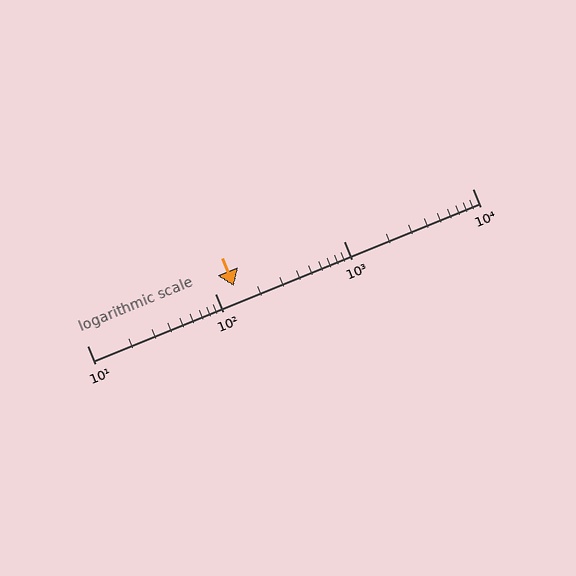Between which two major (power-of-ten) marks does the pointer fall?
The pointer is between 100 and 1000.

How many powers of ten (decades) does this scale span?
The scale spans 3 decades, from 10 to 10000.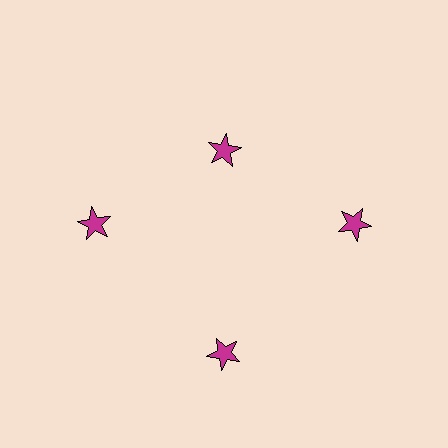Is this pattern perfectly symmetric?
No. The 4 magenta stars are arranged in a ring, but one element near the 12 o'clock position is pulled inward toward the center, breaking the 4-fold rotational symmetry.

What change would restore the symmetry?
The symmetry would be restored by moving it outward, back onto the ring so that all 4 stars sit at equal angles and equal distance from the center.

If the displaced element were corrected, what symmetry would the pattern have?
It would have 4-fold rotational symmetry — the pattern would map onto itself every 90 degrees.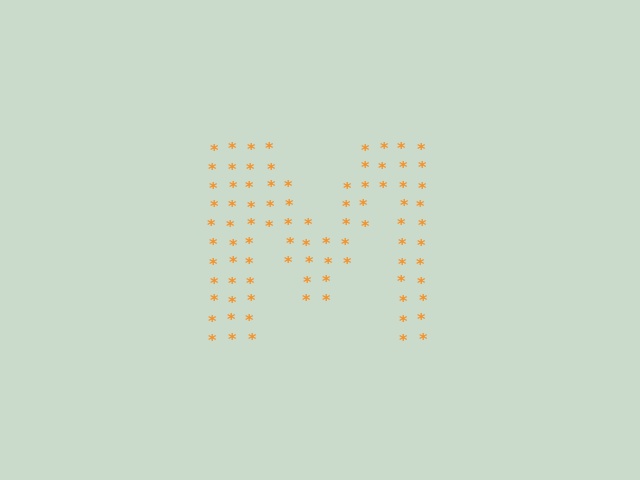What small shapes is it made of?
It is made of small asterisks.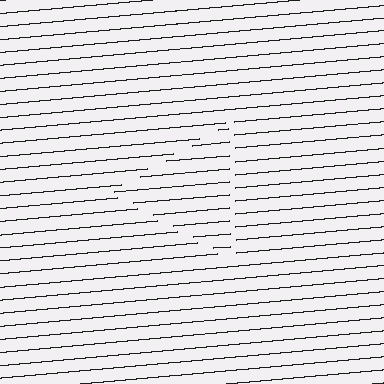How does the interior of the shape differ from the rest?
The interior of the shape contains the same grating, shifted by half a period — the contour is defined by the phase discontinuity where line-ends from the inner and outer gratings abut.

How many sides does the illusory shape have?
3 sides — the line-ends trace a triangle.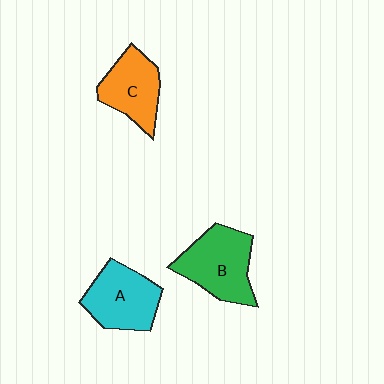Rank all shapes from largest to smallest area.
From largest to smallest: B (green), A (cyan), C (orange).